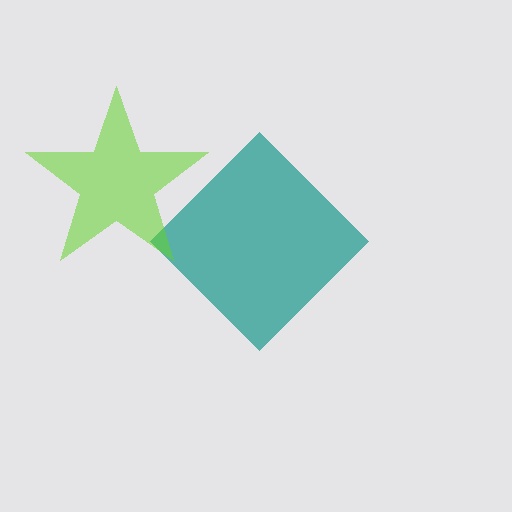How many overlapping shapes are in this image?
There are 2 overlapping shapes in the image.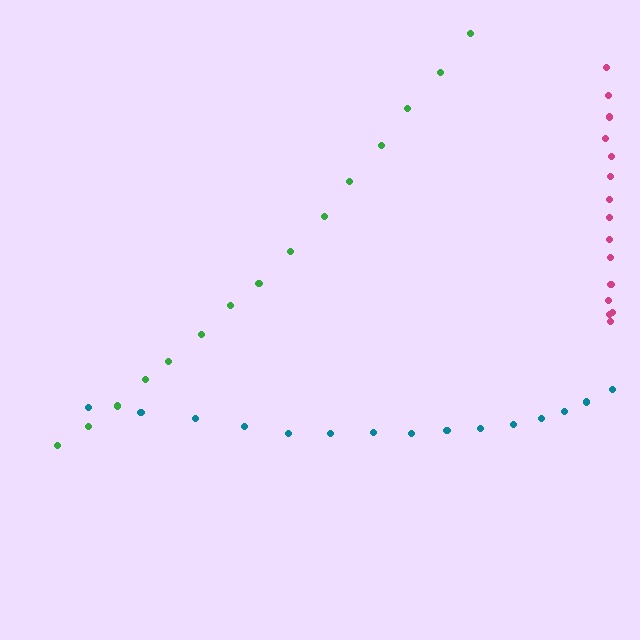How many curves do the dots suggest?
There are 3 distinct paths.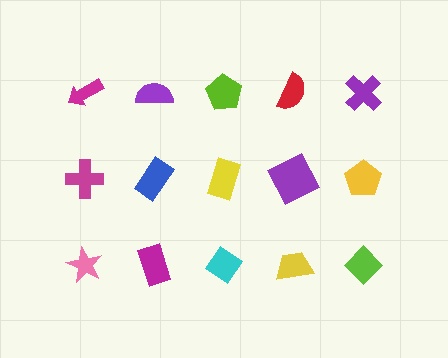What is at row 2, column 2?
A blue rectangle.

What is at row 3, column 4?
A yellow trapezoid.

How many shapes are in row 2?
5 shapes.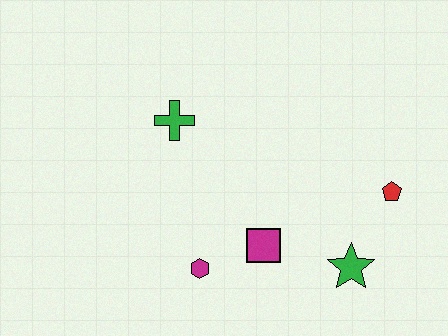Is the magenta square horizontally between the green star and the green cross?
Yes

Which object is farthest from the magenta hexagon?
The red pentagon is farthest from the magenta hexagon.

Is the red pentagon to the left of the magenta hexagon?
No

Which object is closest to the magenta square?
The magenta hexagon is closest to the magenta square.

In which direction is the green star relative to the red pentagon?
The green star is below the red pentagon.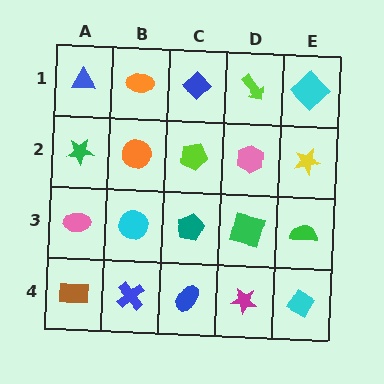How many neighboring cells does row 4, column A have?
2.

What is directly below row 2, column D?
A green square.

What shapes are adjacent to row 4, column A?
A pink ellipse (row 3, column A), a blue cross (row 4, column B).